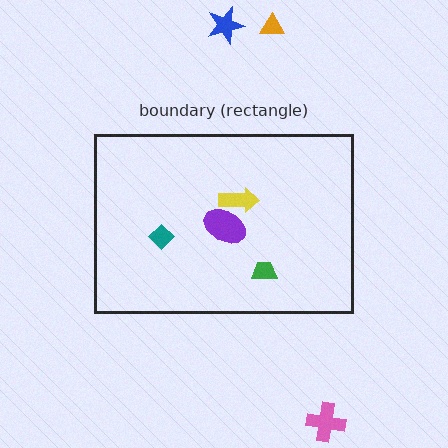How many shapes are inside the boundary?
4 inside, 3 outside.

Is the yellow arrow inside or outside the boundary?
Inside.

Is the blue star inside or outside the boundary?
Outside.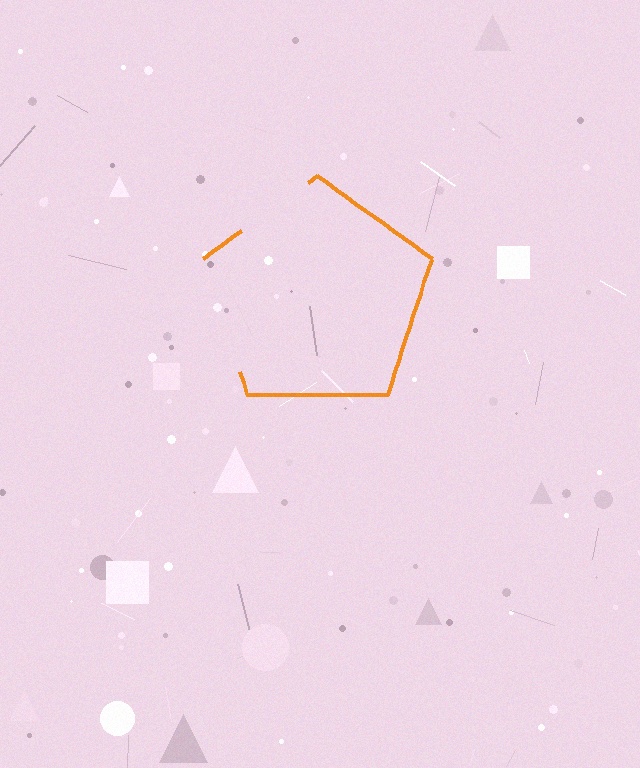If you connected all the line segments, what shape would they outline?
They would outline a pentagon.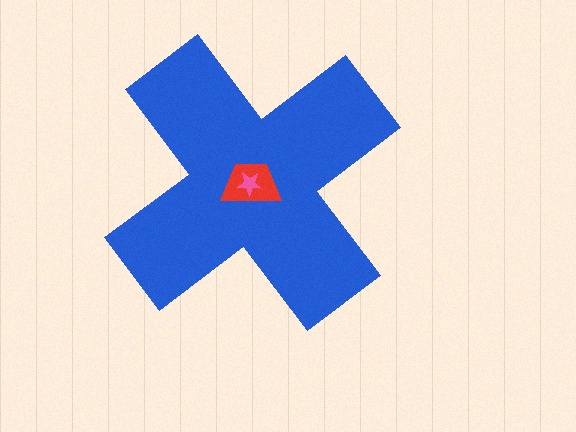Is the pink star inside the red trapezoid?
Yes.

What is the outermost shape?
The blue cross.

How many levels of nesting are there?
3.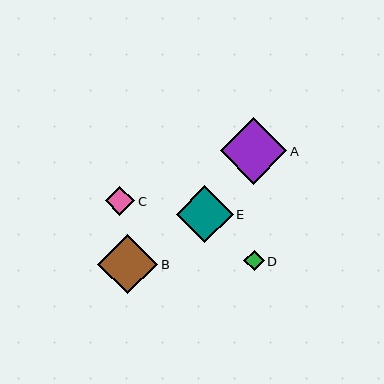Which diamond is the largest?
Diamond A is the largest with a size of approximately 66 pixels.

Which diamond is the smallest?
Diamond D is the smallest with a size of approximately 20 pixels.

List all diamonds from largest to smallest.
From largest to smallest: A, B, E, C, D.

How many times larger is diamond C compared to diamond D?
Diamond C is approximately 1.4 times the size of diamond D.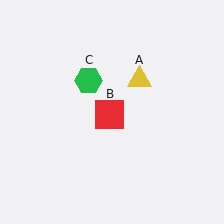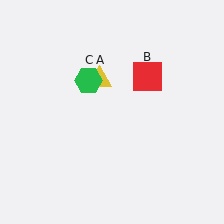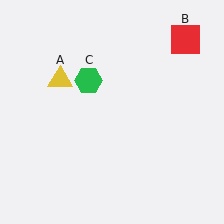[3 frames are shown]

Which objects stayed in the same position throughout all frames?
Green hexagon (object C) remained stationary.